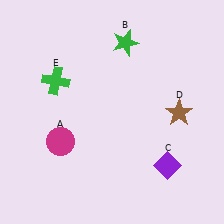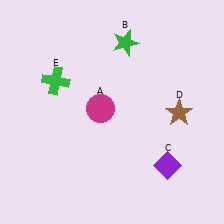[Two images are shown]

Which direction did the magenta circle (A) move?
The magenta circle (A) moved right.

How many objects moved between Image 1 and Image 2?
1 object moved between the two images.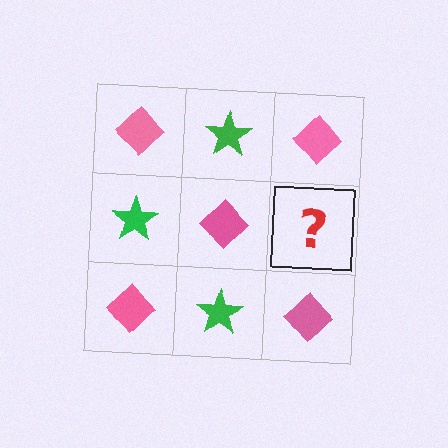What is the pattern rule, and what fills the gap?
The rule is that it alternates pink diamond and green star in a checkerboard pattern. The gap should be filled with a green star.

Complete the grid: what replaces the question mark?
The question mark should be replaced with a green star.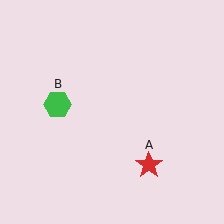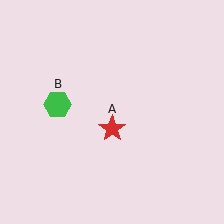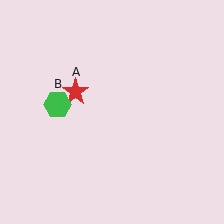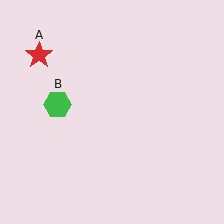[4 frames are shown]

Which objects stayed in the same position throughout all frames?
Green hexagon (object B) remained stationary.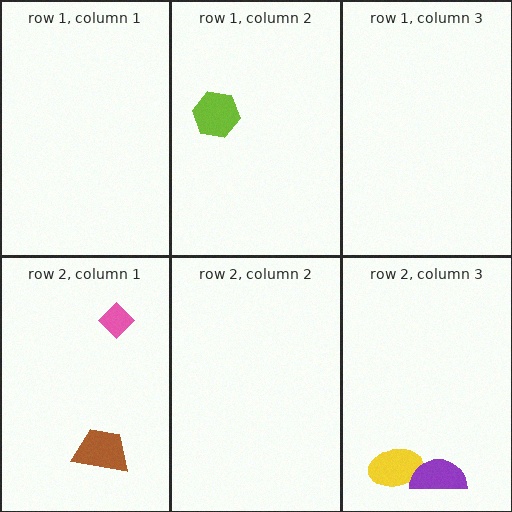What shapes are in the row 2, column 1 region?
The brown trapezoid, the pink diamond.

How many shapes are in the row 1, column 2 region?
1.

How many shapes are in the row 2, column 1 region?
2.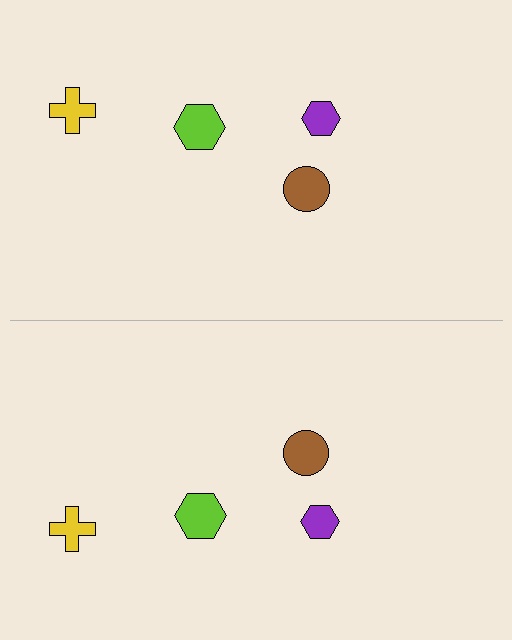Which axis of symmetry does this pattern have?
The pattern has a horizontal axis of symmetry running through the center of the image.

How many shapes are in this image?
There are 8 shapes in this image.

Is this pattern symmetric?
Yes, this pattern has bilateral (reflection) symmetry.